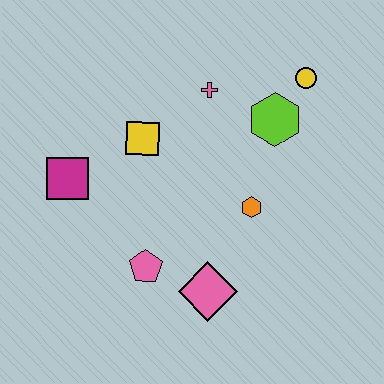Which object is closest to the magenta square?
The yellow square is closest to the magenta square.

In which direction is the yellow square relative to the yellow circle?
The yellow square is to the left of the yellow circle.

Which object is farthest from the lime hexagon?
The magenta square is farthest from the lime hexagon.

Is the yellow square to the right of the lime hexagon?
No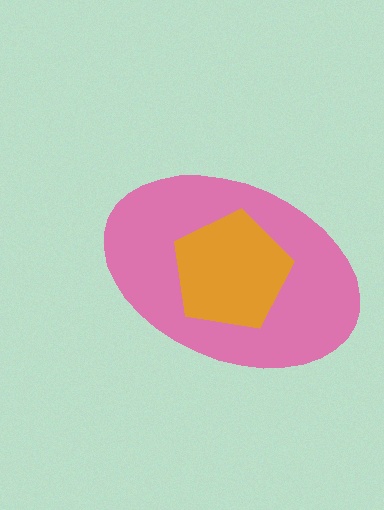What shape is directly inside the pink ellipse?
The orange pentagon.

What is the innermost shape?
The orange pentagon.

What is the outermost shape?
The pink ellipse.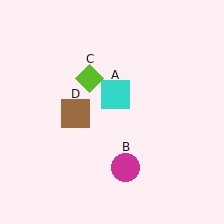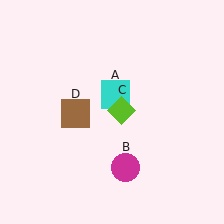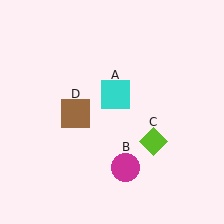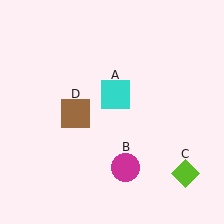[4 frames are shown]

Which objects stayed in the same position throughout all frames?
Cyan square (object A) and magenta circle (object B) and brown square (object D) remained stationary.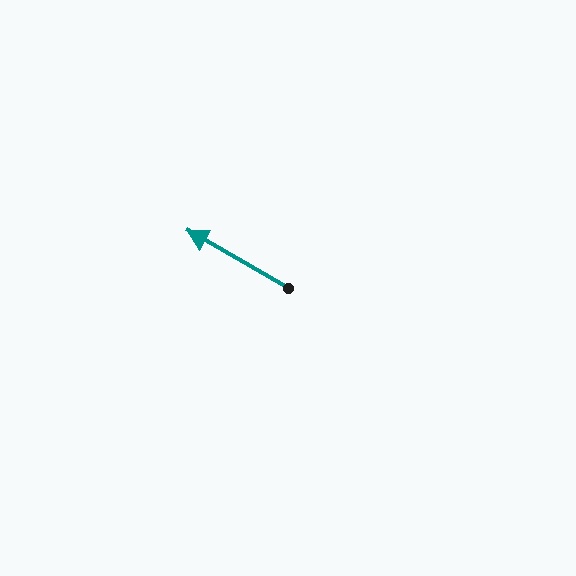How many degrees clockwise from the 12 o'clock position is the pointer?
Approximately 300 degrees.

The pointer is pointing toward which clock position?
Roughly 10 o'clock.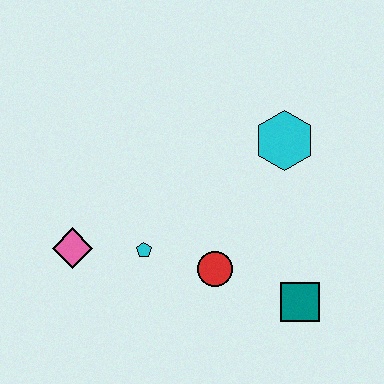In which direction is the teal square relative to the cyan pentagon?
The teal square is to the right of the cyan pentagon.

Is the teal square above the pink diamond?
No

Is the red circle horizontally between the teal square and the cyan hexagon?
No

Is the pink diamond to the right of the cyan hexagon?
No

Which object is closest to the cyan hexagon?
The red circle is closest to the cyan hexagon.